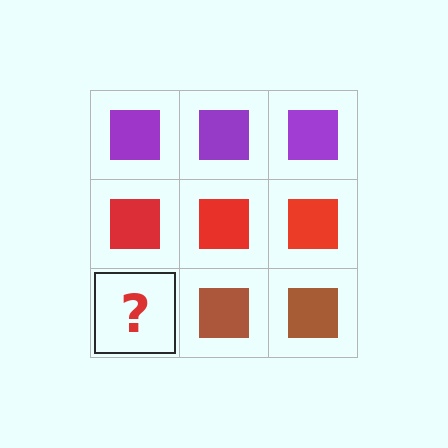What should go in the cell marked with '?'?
The missing cell should contain a brown square.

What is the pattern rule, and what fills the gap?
The rule is that each row has a consistent color. The gap should be filled with a brown square.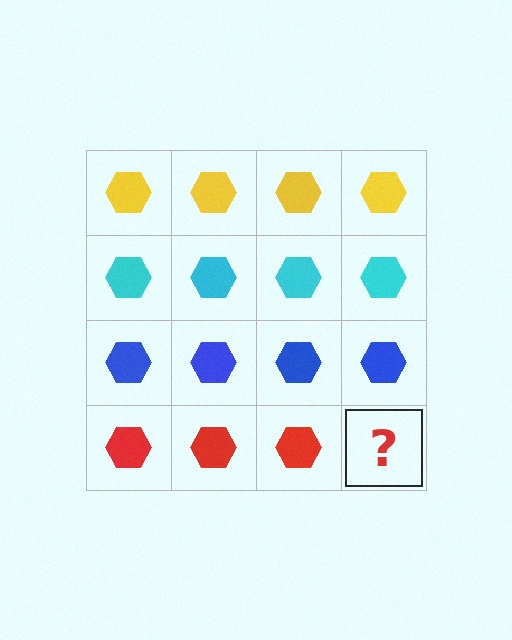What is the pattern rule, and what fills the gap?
The rule is that each row has a consistent color. The gap should be filled with a red hexagon.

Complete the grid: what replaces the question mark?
The question mark should be replaced with a red hexagon.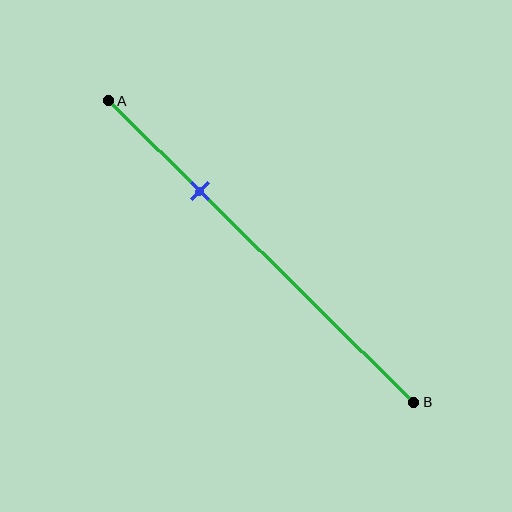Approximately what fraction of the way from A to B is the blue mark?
The blue mark is approximately 30% of the way from A to B.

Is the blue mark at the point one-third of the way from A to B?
No, the mark is at about 30% from A, not at the 33% one-third point.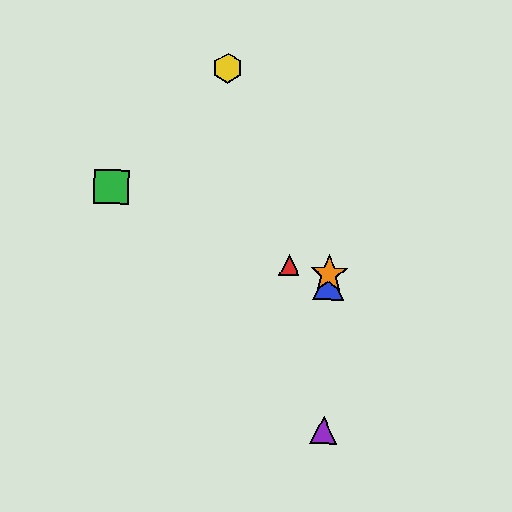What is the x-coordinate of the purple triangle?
The purple triangle is at x≈323.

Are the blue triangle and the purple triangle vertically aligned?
Yes, both are at x≈328.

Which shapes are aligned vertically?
The blue triangle, the purple triangle, the orange star are aligned vertically.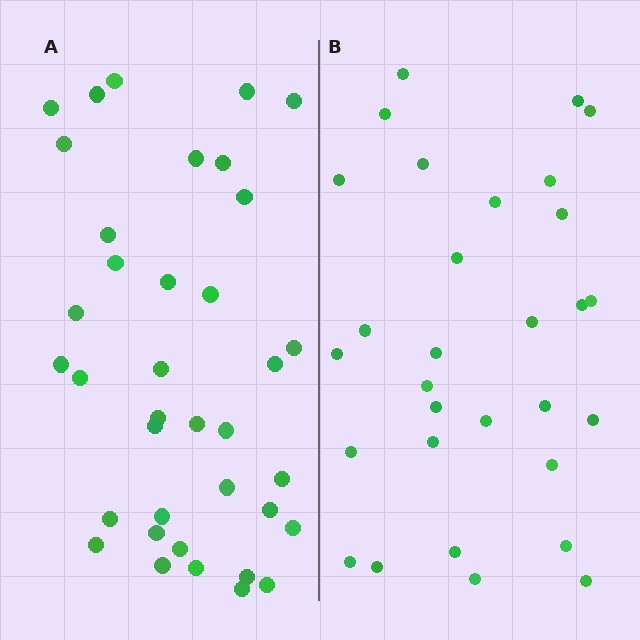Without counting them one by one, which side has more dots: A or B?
Region A (the left region) has more dots.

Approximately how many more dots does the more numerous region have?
Region A has roughly 8 or so more dots than region B.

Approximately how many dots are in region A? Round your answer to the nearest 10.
About 40 dots. (The exact count is 37, which rounds to 40.)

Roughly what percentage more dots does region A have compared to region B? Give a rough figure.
About 25% more.